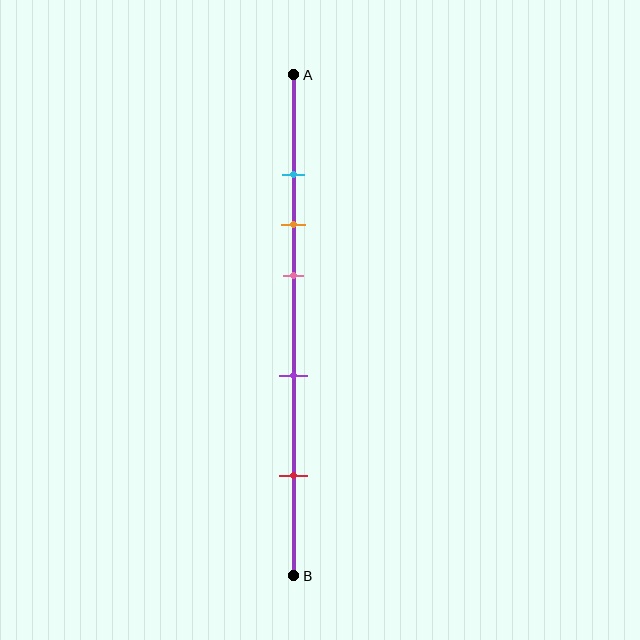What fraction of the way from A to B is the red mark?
The red mark is approximately 80% (0.8) of the way from A to B.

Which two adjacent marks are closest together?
The cyan and orange marks are the closest adjacent pair.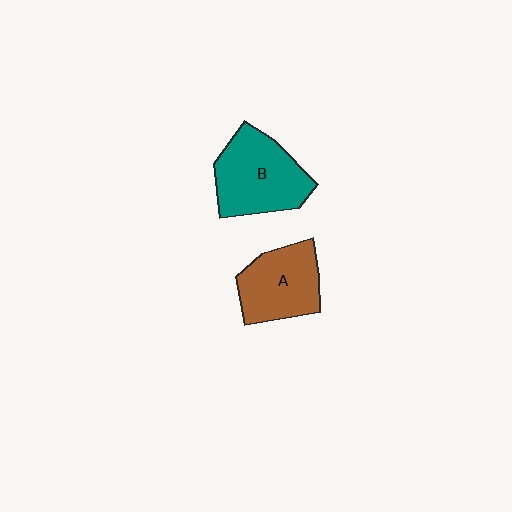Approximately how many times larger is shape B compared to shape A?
Approximately 1.2 times.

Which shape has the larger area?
Shape B (teal).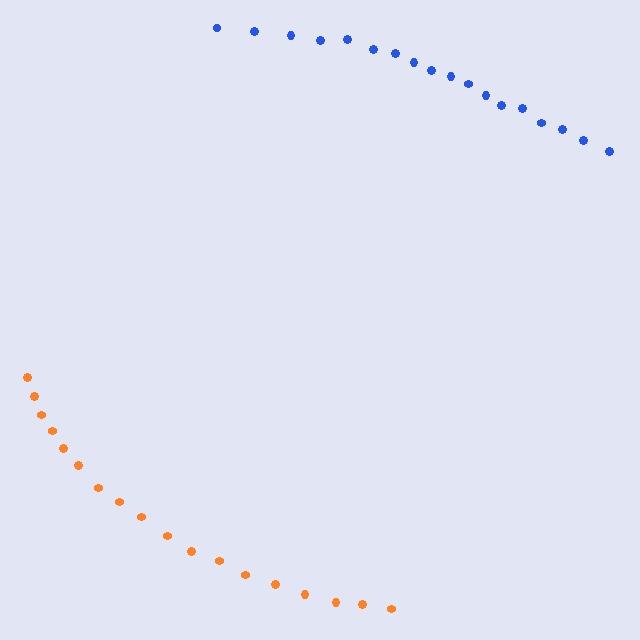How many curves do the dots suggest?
There are 2 distinct paths.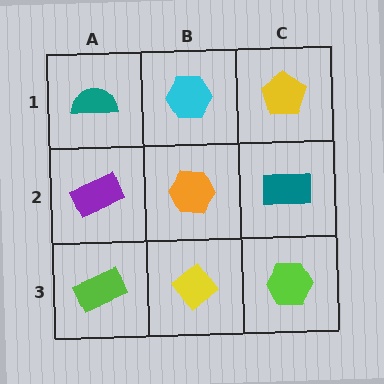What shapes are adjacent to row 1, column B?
An orange hexagon (row 2, column B), a teal semicircle (row 1, column A), a yellow pentagon (row 1, column C).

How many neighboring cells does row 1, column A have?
2.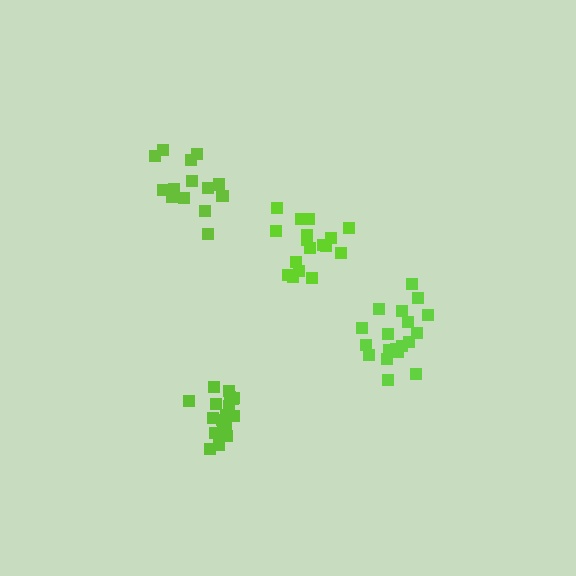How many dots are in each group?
Group 1: 19 dots, Group 2: 17 dots, Group 3: 14 dots, Group 4: 19 dots (69 total).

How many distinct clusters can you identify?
There are 4 distinct clusters.